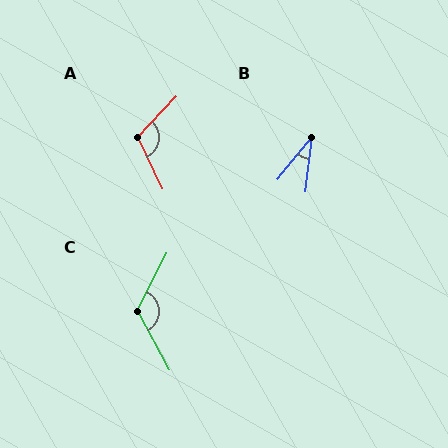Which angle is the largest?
C, at approximately 125 degrees.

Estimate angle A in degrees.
Approximately 111 degrees.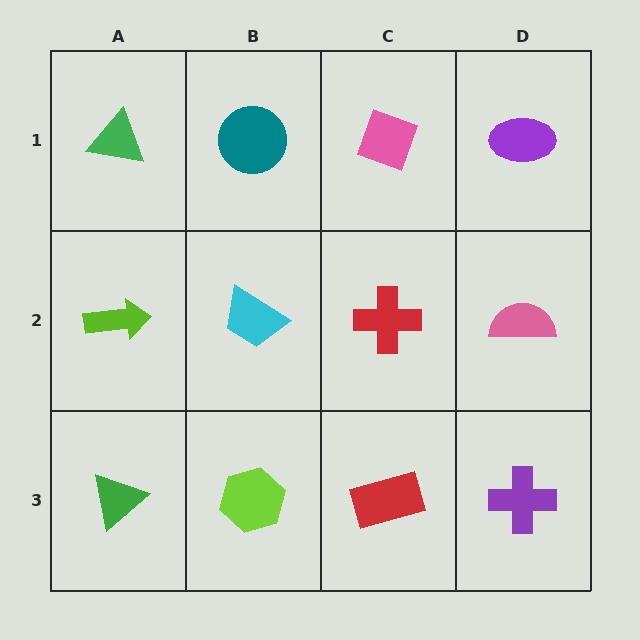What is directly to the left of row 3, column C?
A lime hexagon.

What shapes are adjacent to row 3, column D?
A pink semicircle (row 2, column D), a red rectangle (row 3, column C).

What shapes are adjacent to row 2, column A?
A green triangle (row 1, column A), a green triangle (row 3, column A), a cyan trapezoid (row 2, column B).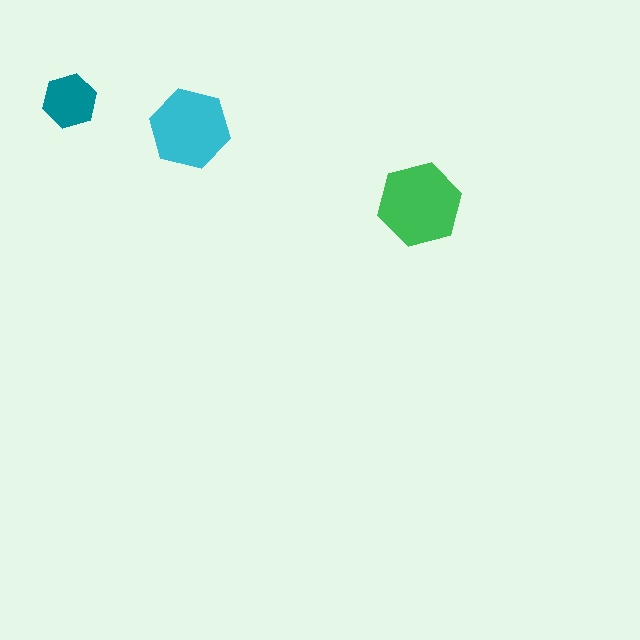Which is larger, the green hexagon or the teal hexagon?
The green one.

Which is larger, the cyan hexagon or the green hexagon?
The green one.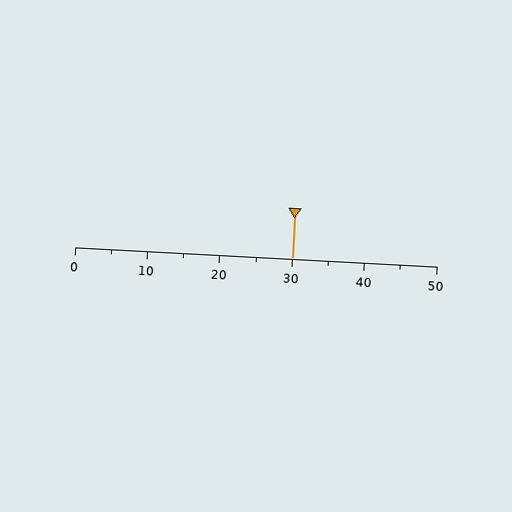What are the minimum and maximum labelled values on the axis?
The axis runs from 0 to 50.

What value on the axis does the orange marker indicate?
The marker indicates approximately 30.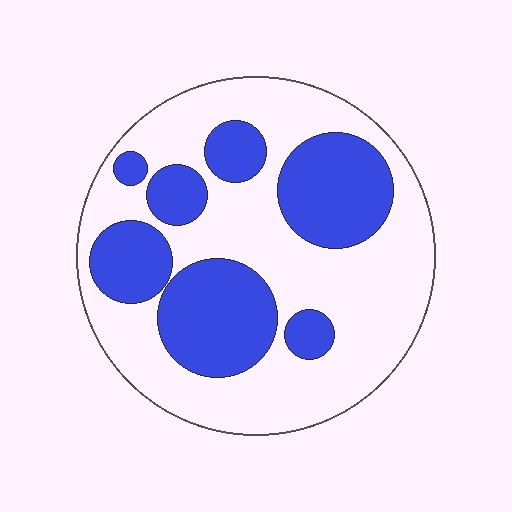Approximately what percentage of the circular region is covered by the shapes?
Approximately 35%.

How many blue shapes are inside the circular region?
7.